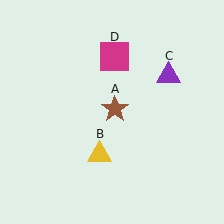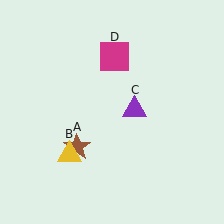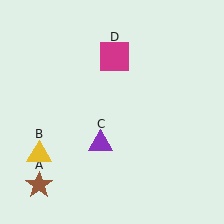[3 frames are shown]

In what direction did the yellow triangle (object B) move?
The yellow triangle (object B) moved left.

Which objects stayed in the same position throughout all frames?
Magenta square (object D) remained stationary.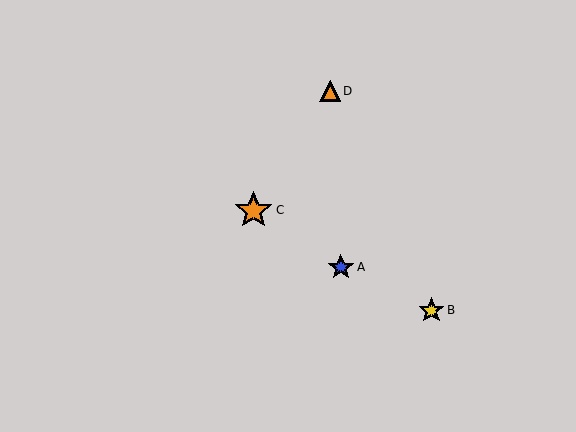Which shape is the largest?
The orange star (labeled C) is the largest.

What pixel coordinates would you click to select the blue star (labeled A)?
Click at (341, 267) to select the blue star A.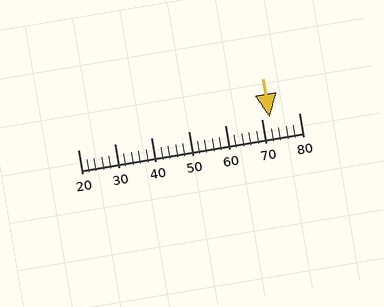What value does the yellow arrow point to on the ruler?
The yellow arrow points to approximately 72.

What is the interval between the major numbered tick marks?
The major tick marks are spaced 10 units apart.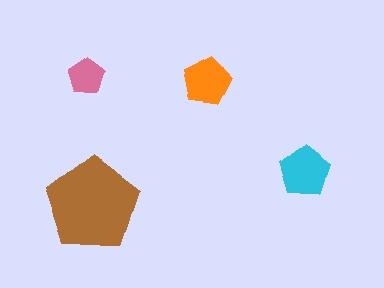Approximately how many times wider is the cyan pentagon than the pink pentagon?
About 1.5 times wider.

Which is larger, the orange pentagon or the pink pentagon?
The orange one.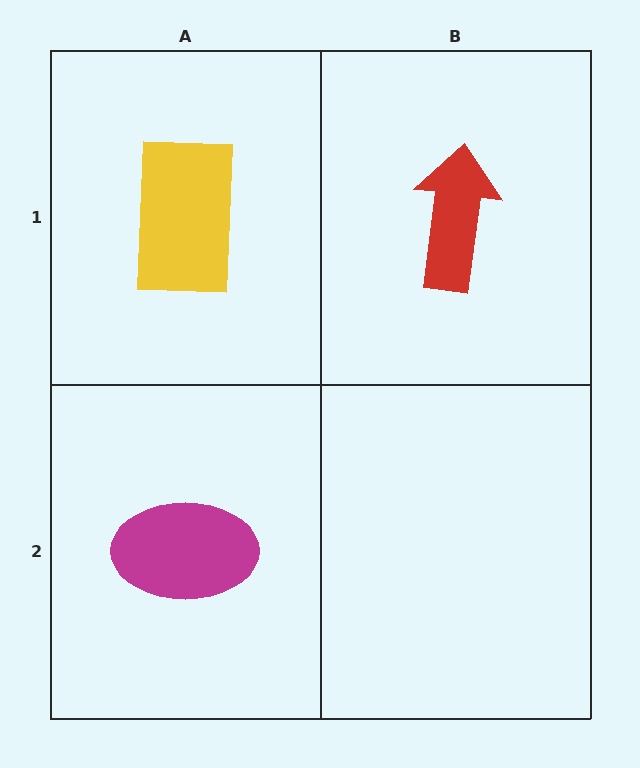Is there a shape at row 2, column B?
No, that cell is empty.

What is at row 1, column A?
A yellow rectangle.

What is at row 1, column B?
A red arrow.